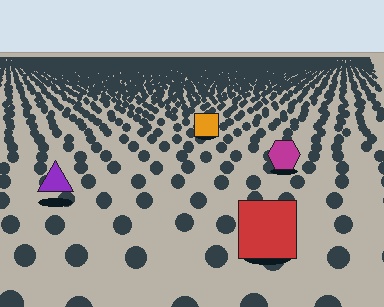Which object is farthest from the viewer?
The orange square is farthest from the viewer. It appears smaller and the ground texture around it is denser.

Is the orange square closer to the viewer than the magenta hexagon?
No. The magenta hexagon is closer — you can tell from the texture gradient: the ground texture is coarser near it.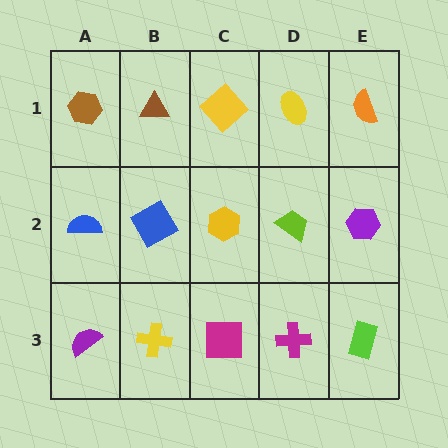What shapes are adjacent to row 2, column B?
A brown triangle (row 1, column B), a yellow cross (row 3, column B), a blue semicircle (row 2, column A), a yellow hexagon (row 2, column C).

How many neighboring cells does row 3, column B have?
3.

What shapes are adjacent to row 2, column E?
An orange semicircle (row 1, column E), a lime rectangle (row 3, column E), a lime trapezoid (row 2, column D).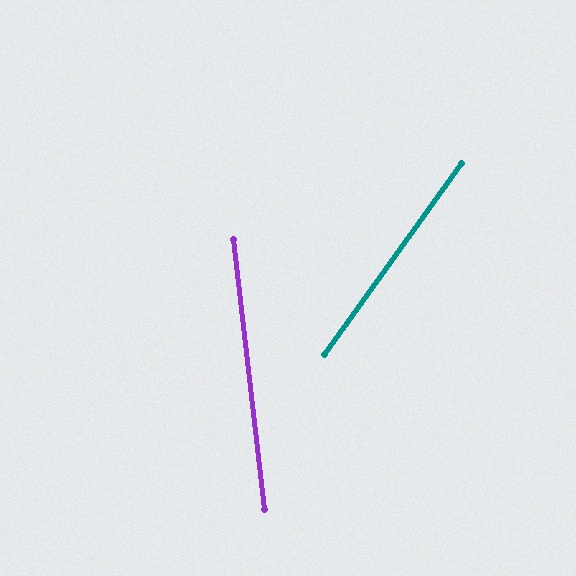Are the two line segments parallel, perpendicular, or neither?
Neither parallel nor perpendicular — they differ by about 42°.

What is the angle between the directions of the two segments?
Approximately 42 degrees.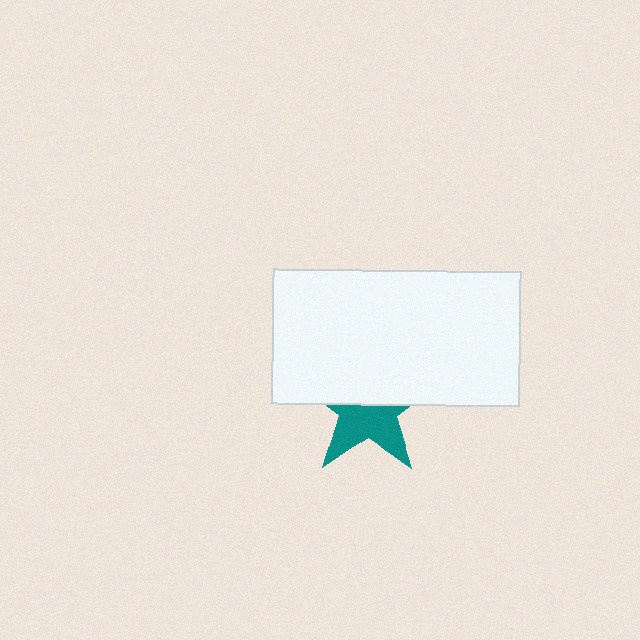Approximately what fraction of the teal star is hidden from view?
Roughly 53% of the teal star is hidden behind the white rectangle.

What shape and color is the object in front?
The object in front is a white rectangle.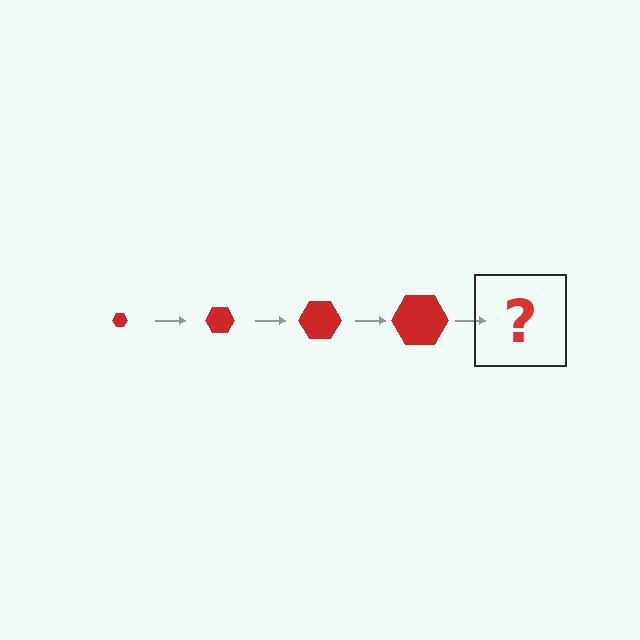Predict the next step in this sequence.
The next step is a red hexagon, larger than the previous one.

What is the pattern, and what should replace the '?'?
The pattern is that the hexagon gets progressively larger each step. The '?' should be a red hexagon, larger than the previous one.